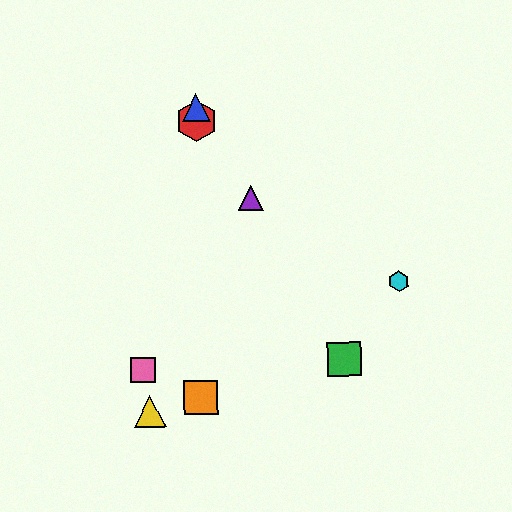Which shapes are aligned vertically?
The red hexagon, the blue triangle, the orange square are aligned vertically.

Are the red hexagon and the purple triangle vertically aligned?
No, the red hexagon is at x≈196 and the purple triangle is at x≈251.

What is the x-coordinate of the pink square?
The pink square is at x≈143.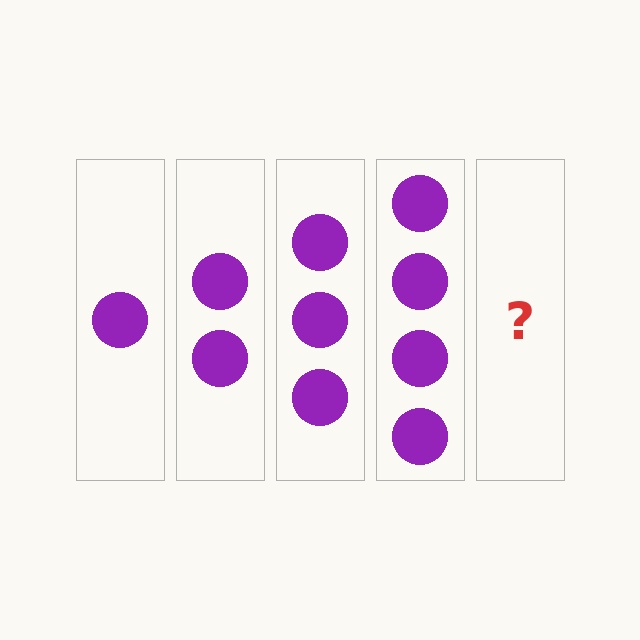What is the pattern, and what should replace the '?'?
The pattern is that each step adds one more circle. The '?' should be 5 circles.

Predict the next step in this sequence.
The next step is 5 circles.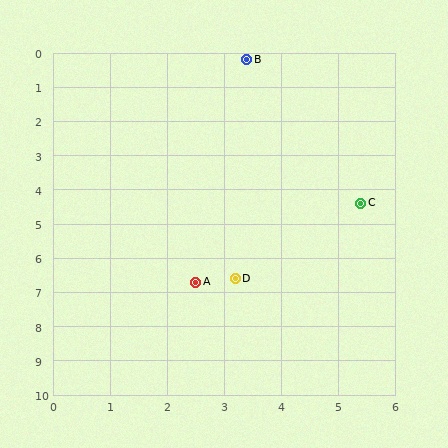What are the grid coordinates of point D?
Point D is at approximately (3.2, 6.6).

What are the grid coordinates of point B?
Point B is at approximately (3.4, 0.2).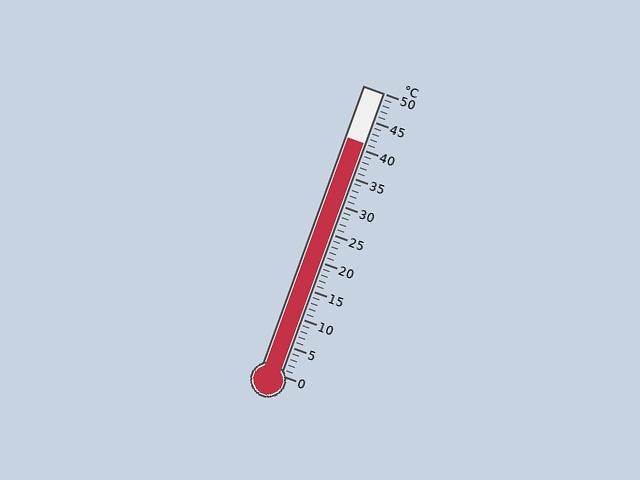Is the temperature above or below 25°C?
The temperature is above 25°C.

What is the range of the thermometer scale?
The thermometer scale ranges from 0°C to 50°C.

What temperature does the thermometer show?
The thermometer shows approximately 41°C.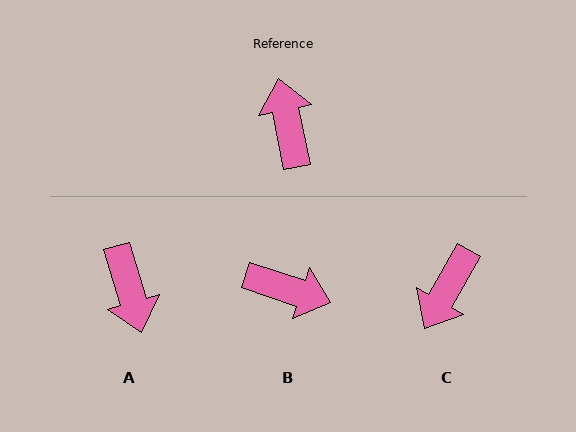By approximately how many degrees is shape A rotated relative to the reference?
Approximately 175 degrees clockwise.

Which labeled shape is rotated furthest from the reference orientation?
A, about 175 degrees away.